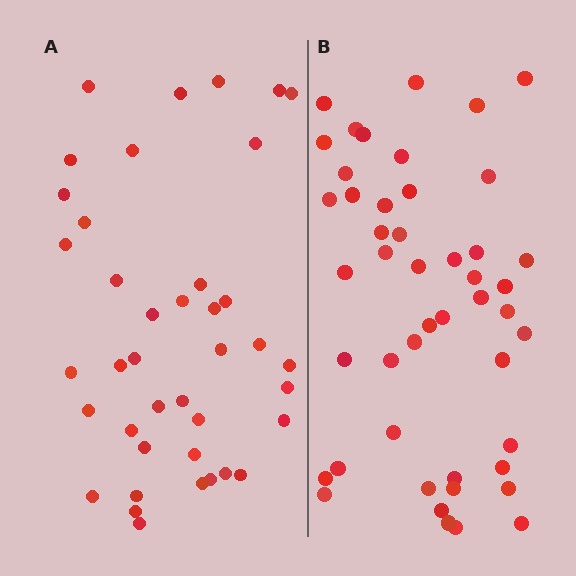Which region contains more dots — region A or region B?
Region B (the right region) has more dots.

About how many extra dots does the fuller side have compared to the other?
Region B has roughly 8 or so more dots than region A.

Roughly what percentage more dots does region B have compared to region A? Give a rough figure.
About 20% more.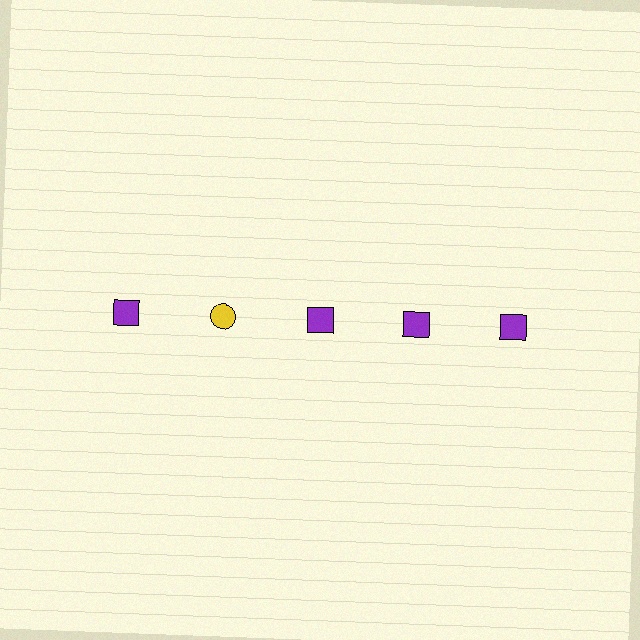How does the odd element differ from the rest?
It differs in both color (yellow instead of purple) and shape (circle instead of square).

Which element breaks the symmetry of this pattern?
The yellow circle in the top row, second from left column breaks the symmetry. All other shapes are purple squares.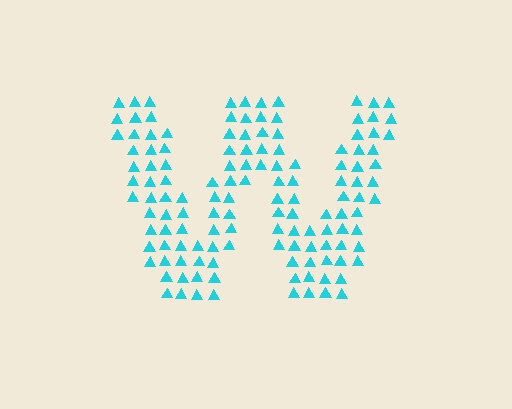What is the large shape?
The large shape is the letter W.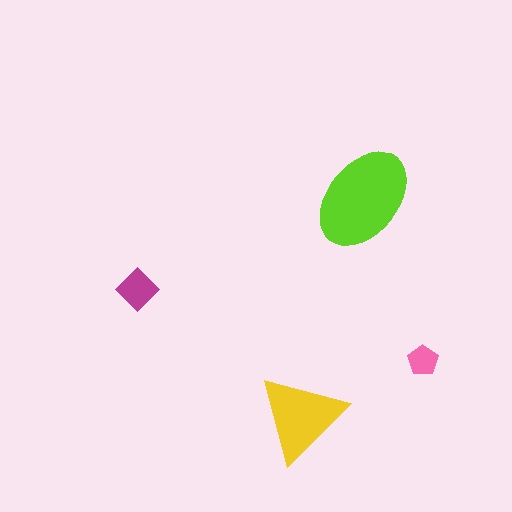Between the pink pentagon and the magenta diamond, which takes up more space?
The magenta diamond.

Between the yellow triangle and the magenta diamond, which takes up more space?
The yellow triangle.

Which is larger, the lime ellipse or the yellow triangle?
The lime ellipse.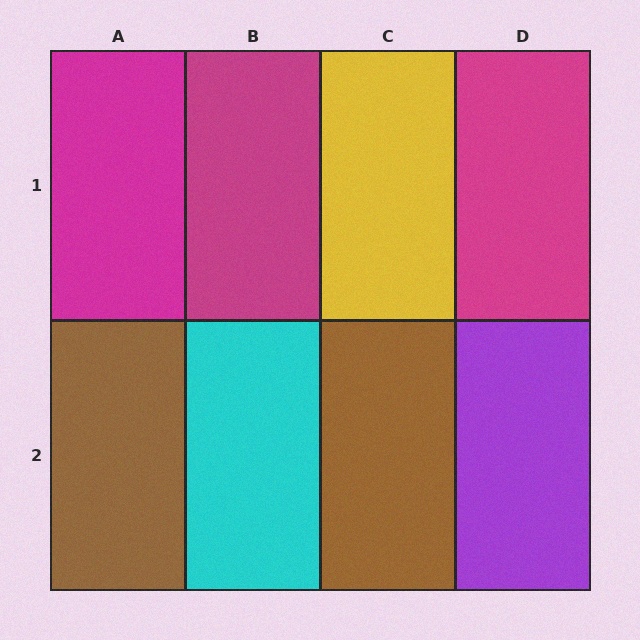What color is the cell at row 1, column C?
Yellow.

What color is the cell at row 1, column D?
Magenta.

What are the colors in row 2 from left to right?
Brown, cyan, brown, purple.